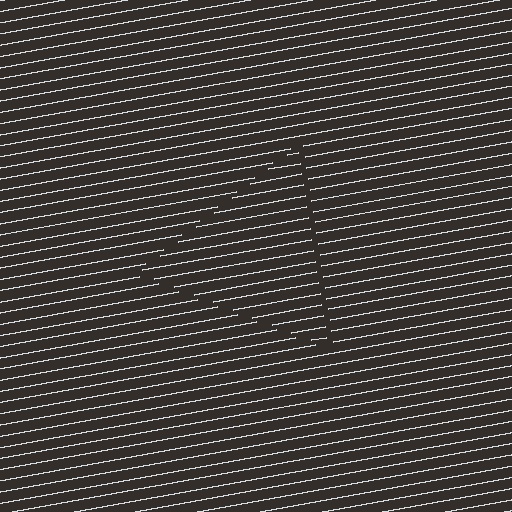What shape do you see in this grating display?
An illusory triangle. The interior of the shape contains the same grating, shifted by half a period — the contour is defined by the phase discontinuity where line-ends from the inner and outer gratings abut.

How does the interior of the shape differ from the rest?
The interior of the shape contains the same grating, shifted by half a period — the contour is defined by the phase discontinuity where line-ends from the inner and outer gratings abut.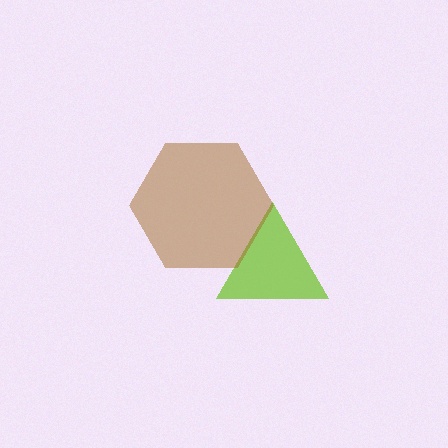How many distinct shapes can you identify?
There are 2 distinct shapes: a lime triangle, a brown hexagon.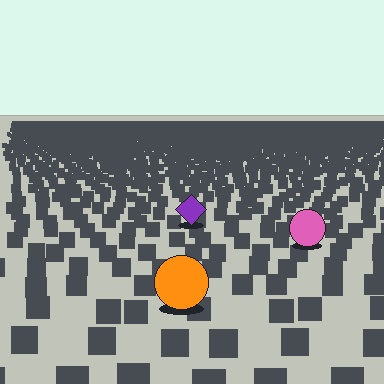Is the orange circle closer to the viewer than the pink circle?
Yes. The orange circle is closer — you can tell from the texture gradient: the ground texture is coarser near it.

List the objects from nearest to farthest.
From nearest to farthest: the orange circle, the pink circle, the purple diamond.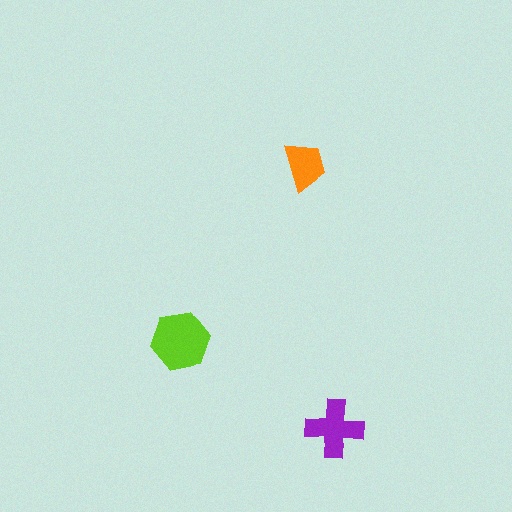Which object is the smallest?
The orange trapezoid.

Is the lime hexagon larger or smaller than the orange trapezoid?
Larger.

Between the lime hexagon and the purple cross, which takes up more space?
The lime hexagon.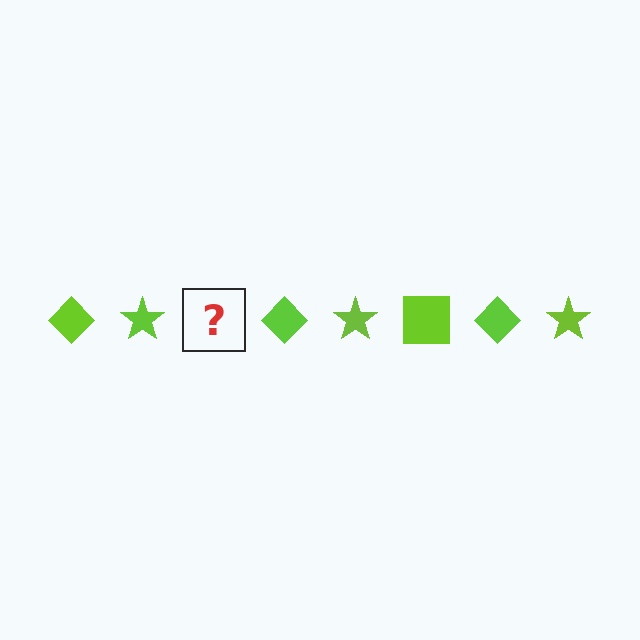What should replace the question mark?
The question mark should be replaced with a lime square.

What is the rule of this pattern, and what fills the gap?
The rule is that the pattern cycles through diamond, star, square shapes in lime. The gap should be filled with a lime square.